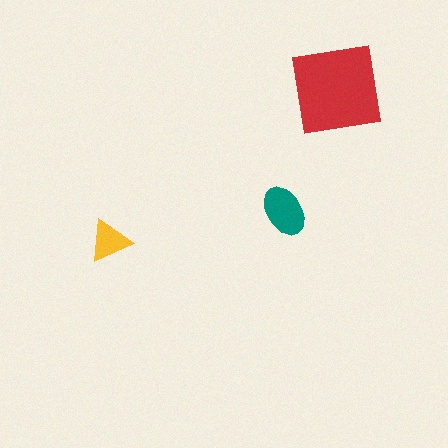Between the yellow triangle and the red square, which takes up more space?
The red square.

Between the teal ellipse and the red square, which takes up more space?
The red square.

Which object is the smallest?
The yellow triangle.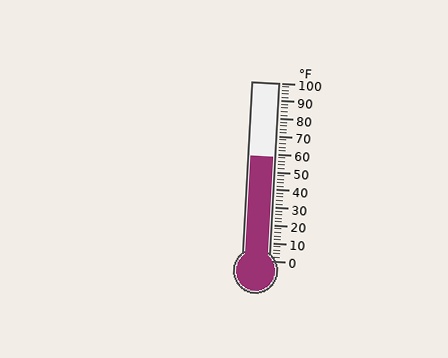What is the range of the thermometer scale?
The thermometer scale ranges from 0°F to 100°F.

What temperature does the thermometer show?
The thermometer shows approximately 58°F.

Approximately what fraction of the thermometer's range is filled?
The thermometer is filled to approximately 60% of its range.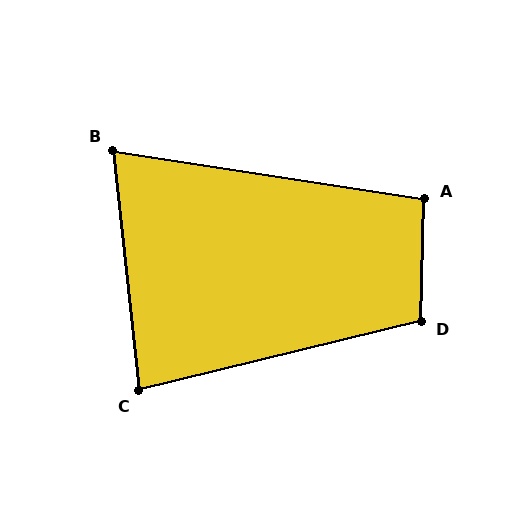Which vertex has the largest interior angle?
D, at approximately 105 degrees.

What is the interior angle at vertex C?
Approximately 83 degrees (acute).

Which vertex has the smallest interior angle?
B, at approximately 75 degrees.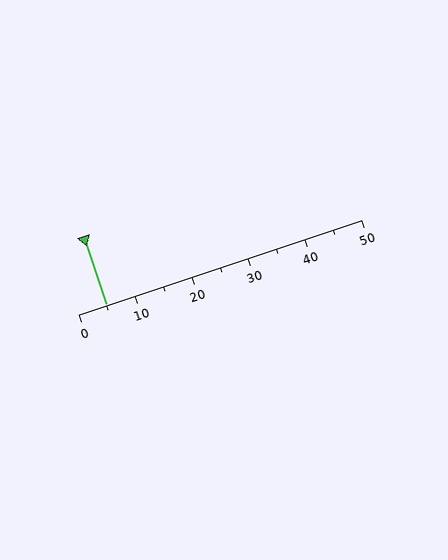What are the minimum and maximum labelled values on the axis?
The axis runs from 0 to 50.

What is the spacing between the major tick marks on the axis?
The major ticks are spaced 10 apart.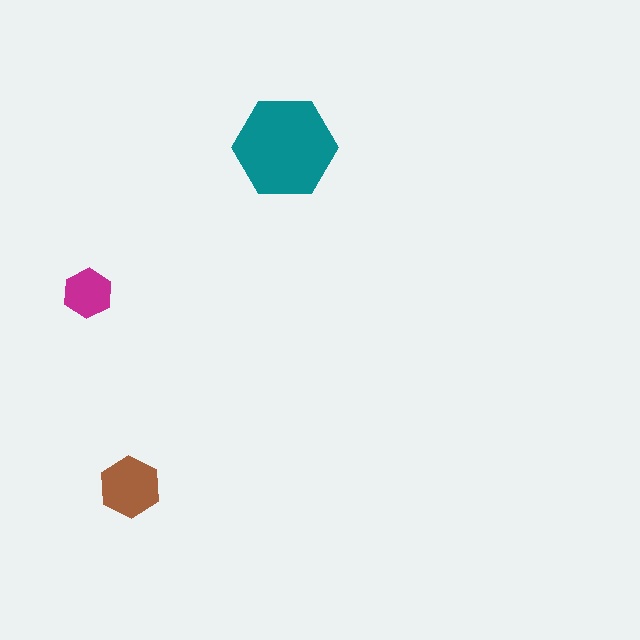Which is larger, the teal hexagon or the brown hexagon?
The teal one.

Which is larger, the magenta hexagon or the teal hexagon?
The teal one.